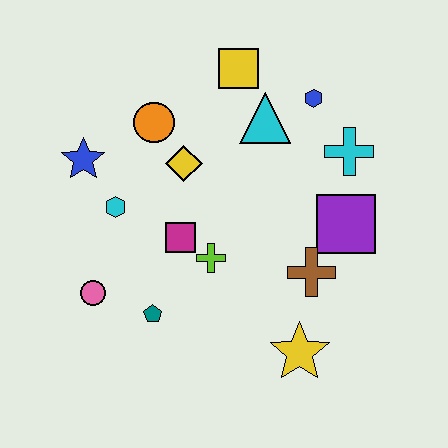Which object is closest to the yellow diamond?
The orange circle is closest to the yellow diamond.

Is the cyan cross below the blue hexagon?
Yes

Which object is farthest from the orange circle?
The yellow star is farthest from the orange circle.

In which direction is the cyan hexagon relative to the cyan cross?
The cyan hexagon is to the left of the cyan cross.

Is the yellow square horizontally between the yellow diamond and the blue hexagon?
Yes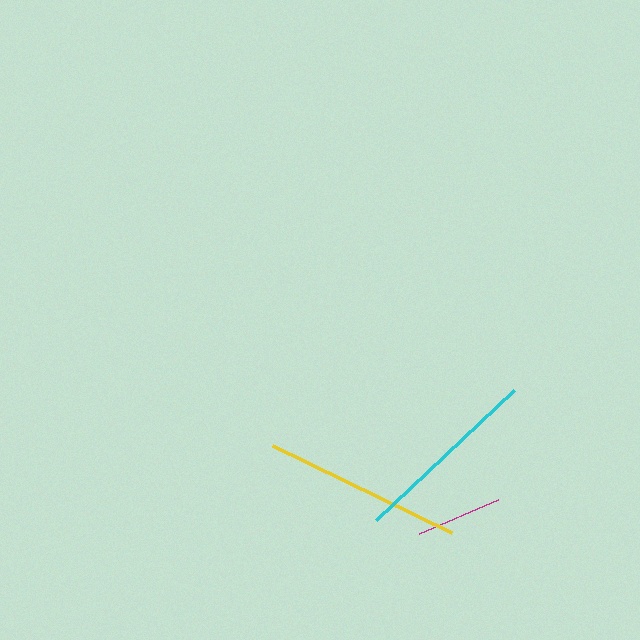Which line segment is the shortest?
The magenta line is the shortest at approximately 87 pixels.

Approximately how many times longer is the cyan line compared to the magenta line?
The cyan line is approximately 2.2 times the length of the magenta line.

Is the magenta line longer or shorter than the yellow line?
The yellow line is longer than the magenta line.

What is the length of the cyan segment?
The cyan segment is approximately 190 pixels long.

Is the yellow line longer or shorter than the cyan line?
The yellow line is longer than the cyan line.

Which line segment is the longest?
The yellow line is the longest at approximately 199 pixels.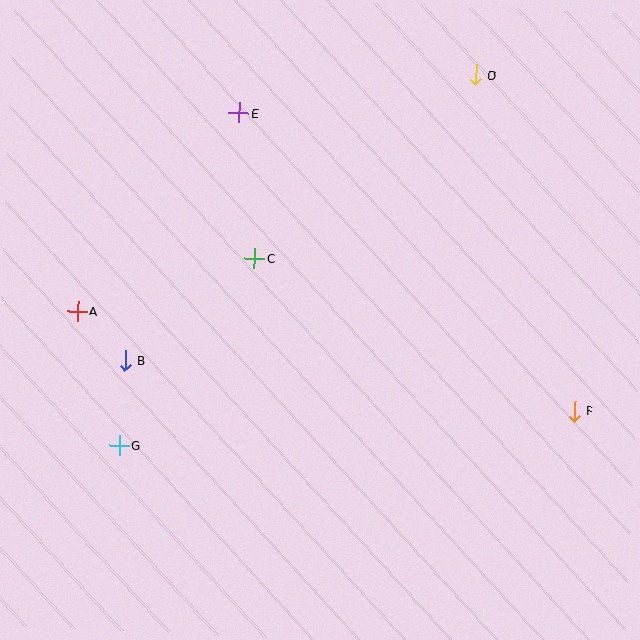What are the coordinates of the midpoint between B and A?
The midpoint between B and A is at (101, 336).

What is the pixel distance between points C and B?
The distance between C and B is 165 pixels.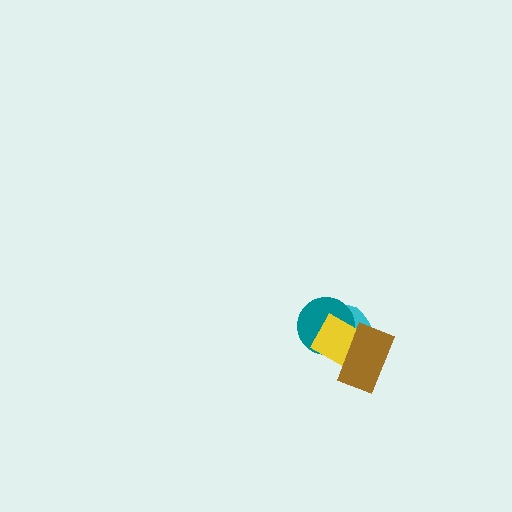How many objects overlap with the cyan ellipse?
3 objects overlap with the cyan ellipse.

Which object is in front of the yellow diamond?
The brown rectangle is in front of the yellow diamond.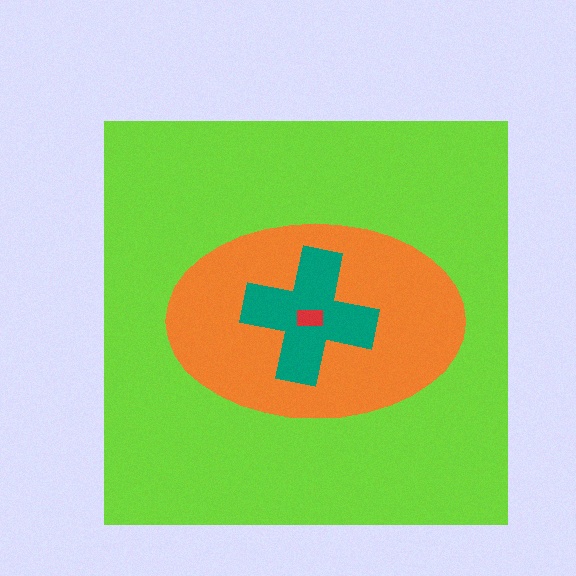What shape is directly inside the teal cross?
The red rectangle.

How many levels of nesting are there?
4.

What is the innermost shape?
The red rectangle.